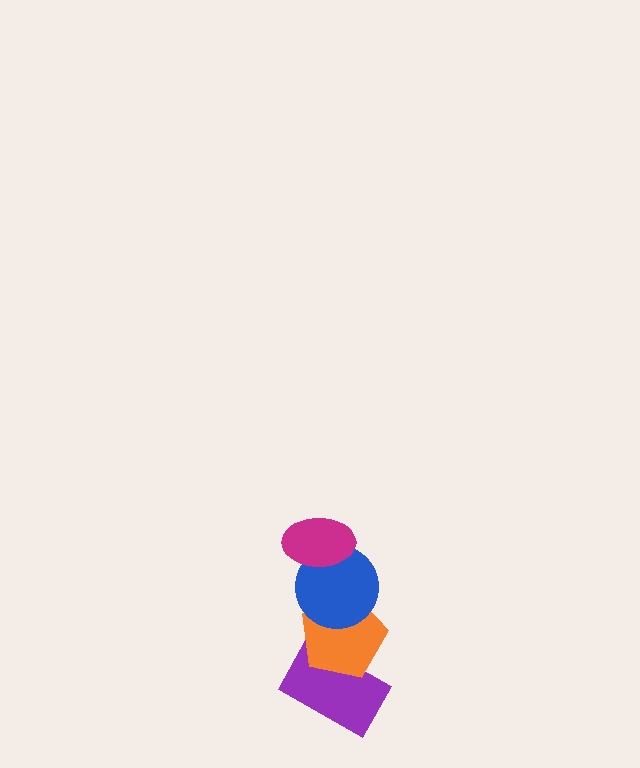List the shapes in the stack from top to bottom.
From top to bottom: the magenta ellipse, the blue circle, the orange pentagon, the purple rectangle.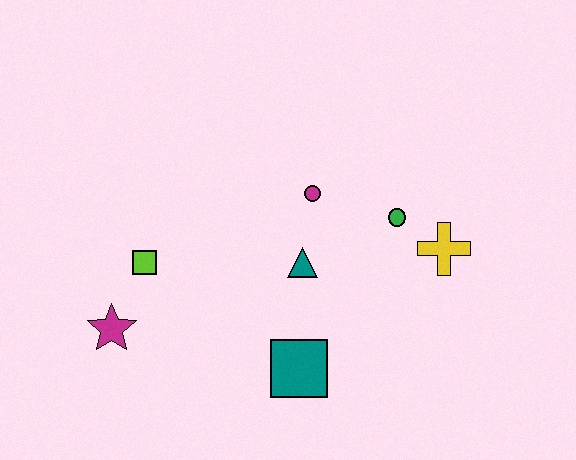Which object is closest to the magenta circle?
The teal triangle is closest to the magenta circle.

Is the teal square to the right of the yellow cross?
No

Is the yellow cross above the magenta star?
Yes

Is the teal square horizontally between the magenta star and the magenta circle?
Yes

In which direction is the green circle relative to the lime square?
The green circle is to the right of the lime square.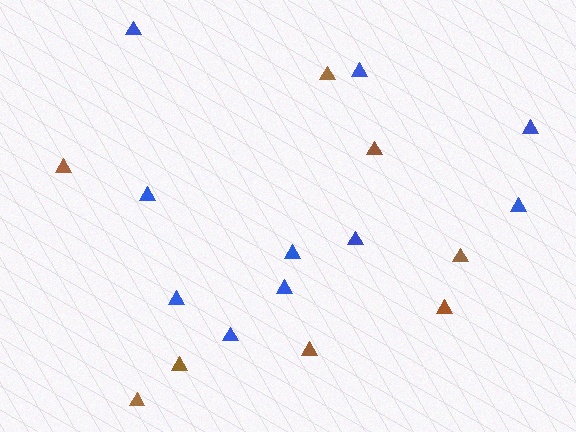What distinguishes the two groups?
There are 2 groups: one group of blue triangles (10) and one group of brown triangles (8).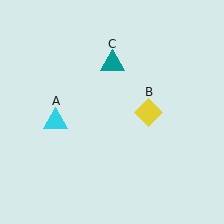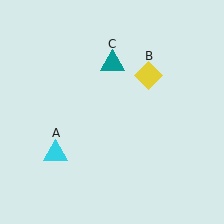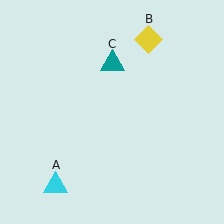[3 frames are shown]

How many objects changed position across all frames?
2 objects changed position: cyan triangle (object A), yellow diamond (object B).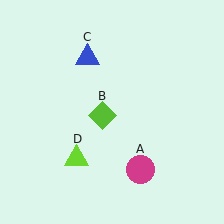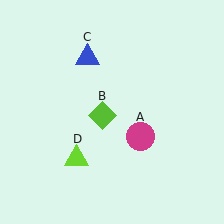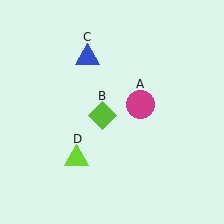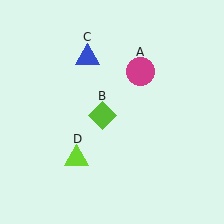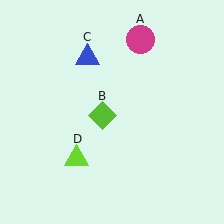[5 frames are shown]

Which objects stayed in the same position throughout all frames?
Lime diamond (object B) and blue triangle (object C) and lime triangle (object D) remained stationary.